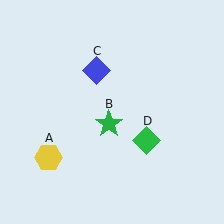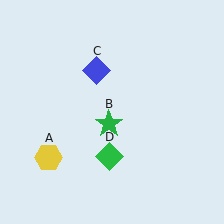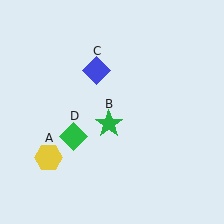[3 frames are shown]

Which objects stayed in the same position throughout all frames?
Yellow hexagon (object A) and green star (object B) and blue diamond (object C) remained stationary.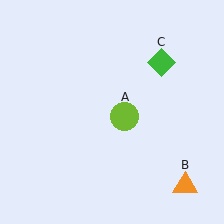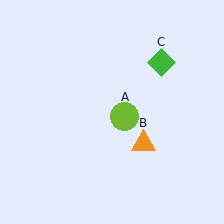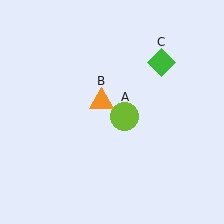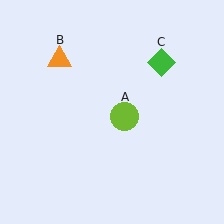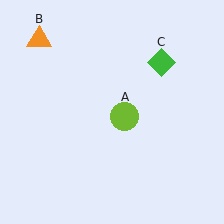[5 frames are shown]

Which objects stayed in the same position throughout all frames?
Lime circle (object A) and green diamond (object C) remained stationary.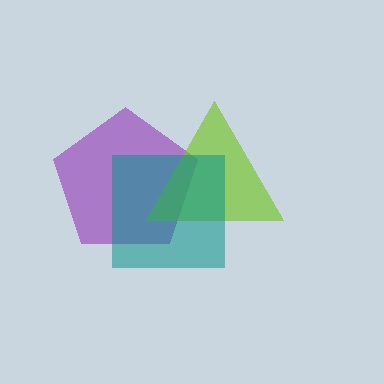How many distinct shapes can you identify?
There are 3 distinct shapes: a purple pentagon, a lime triangle, a teal square.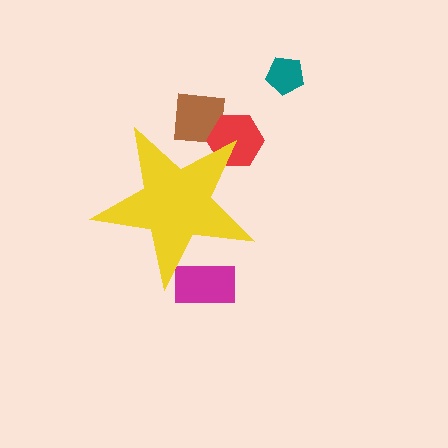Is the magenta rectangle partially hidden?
Yes, the magenta rectangle is partially hidden behind the yellow star.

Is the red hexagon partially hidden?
Yes, the red hexagon is partially hidden behind the yellow star.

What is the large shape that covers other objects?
A yellow star.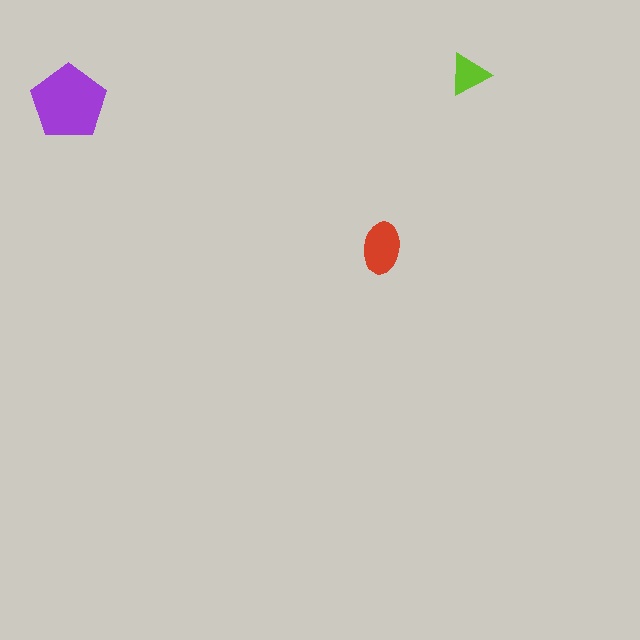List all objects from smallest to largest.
The lime triangle, the red ellipse, the purple pentagon.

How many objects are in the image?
There are 3 objects in the image.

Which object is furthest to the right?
The lime triangle is rightmost.